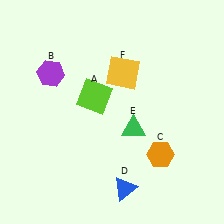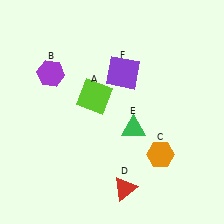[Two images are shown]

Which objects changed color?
D changed from blue to red. F changed from yellow to purple.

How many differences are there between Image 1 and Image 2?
There are 2 differences between the two images.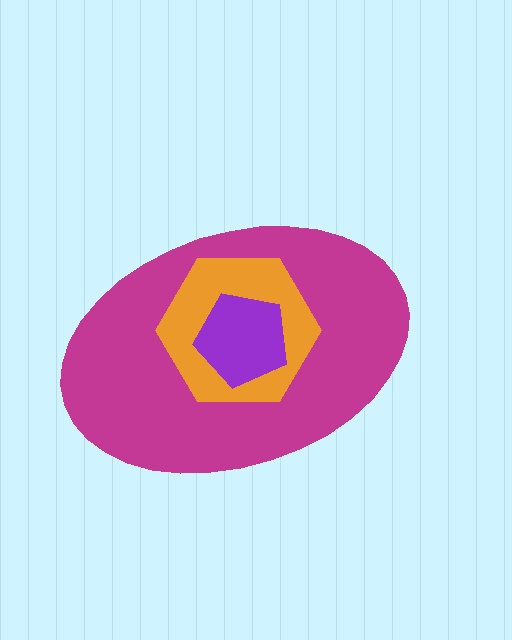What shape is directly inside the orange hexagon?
The purple pentagon.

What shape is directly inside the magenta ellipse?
The orange hexagon.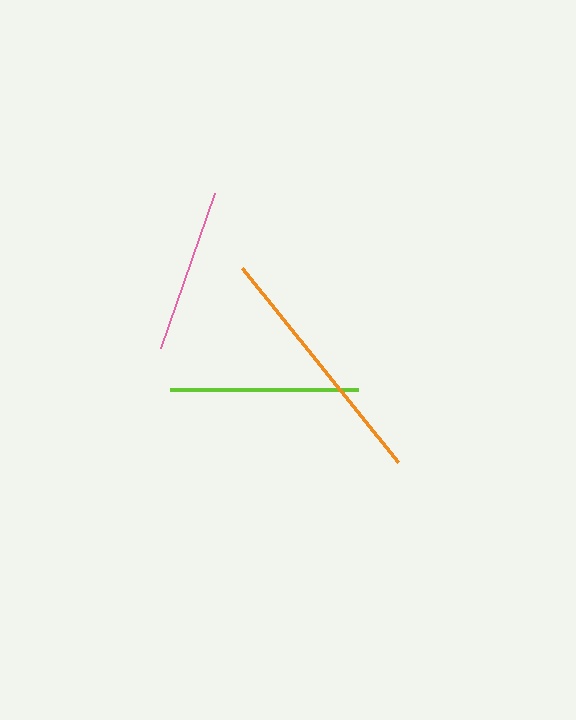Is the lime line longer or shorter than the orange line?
The orange line is longer than the lime line.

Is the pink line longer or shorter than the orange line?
The orange line is longer than the pink line.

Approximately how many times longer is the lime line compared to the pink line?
The lime line is approximately 1.1 times the length of the pink line.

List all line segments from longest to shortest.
From longest to shortest: orange, lime, pink.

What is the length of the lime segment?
The lime segment is approximately 188 pixels long.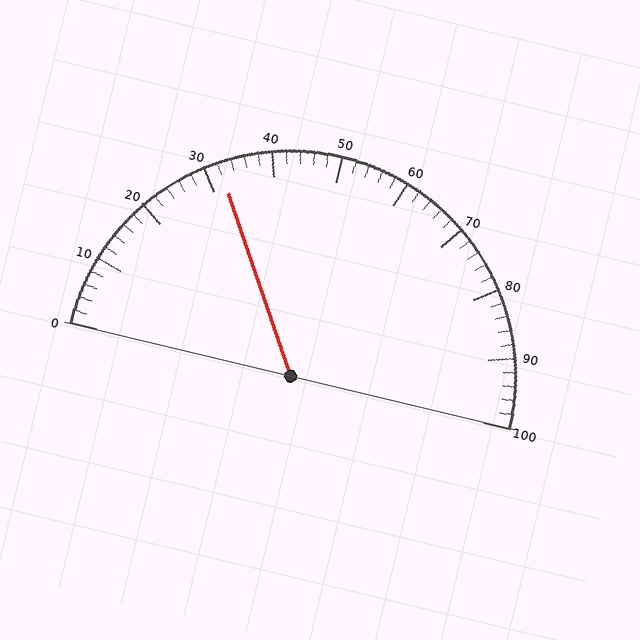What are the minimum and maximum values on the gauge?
The gauge ranges from 0 to 100.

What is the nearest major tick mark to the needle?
The nearest major tick mark is 30.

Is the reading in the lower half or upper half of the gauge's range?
The reading is in the lower half of the range (0 to 100).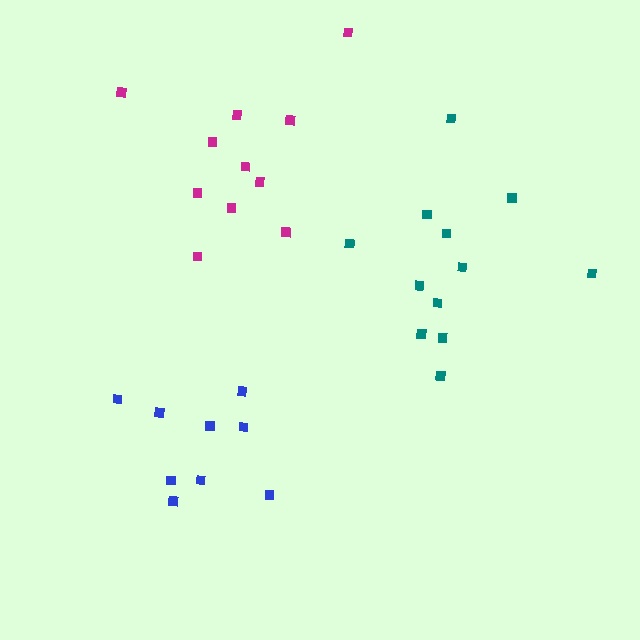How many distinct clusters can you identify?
There are 3 distinct clusters.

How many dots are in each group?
Group 1: 9 dots, Group 2: 12 dots, Group 3: 11 dots (32 total).